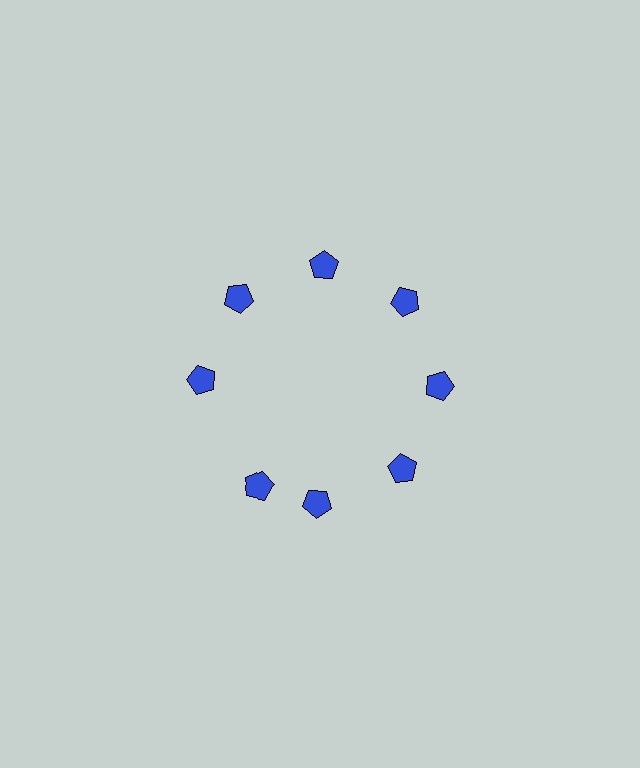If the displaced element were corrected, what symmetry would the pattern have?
It would have 8-fold rotational symmetry — the pattern would map onto itself every 45 degrees.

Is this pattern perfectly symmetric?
No. The 8 blue pentagons are arranged in a ring, but one element near the 8 o'clock position is rotated out of alignment along the ring, breaking the 8-fold rotational symmetry.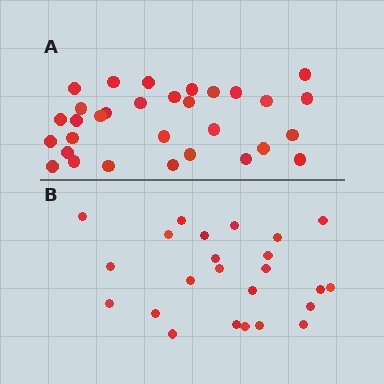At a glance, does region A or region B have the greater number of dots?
Region A (the top region) has more dots.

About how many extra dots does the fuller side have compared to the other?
Region A has roughly 8 or so more dots than region B.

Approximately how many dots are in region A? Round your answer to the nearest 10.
About 30 dots. (The exact count is 31, which rounds to 30.)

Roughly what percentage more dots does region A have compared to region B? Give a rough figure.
About 30% more.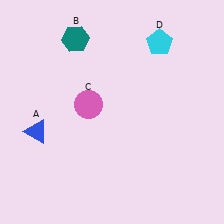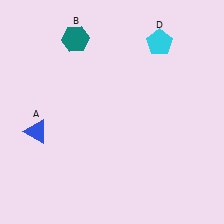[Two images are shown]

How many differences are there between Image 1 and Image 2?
There is 1 difference between the two images.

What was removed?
The pink circle (C) was removed in Image 2.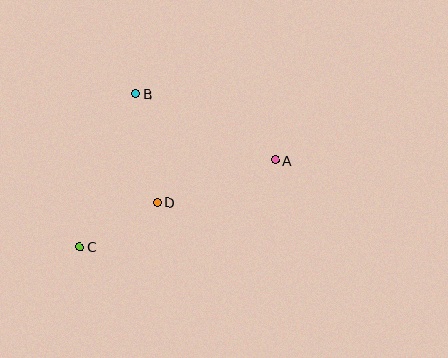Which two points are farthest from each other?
Points A and C are farthest from each other.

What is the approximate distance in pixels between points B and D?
The distance between B and D is approximately 111 pixels.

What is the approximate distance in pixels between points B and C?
The distance between B and C is approximately 163 pixels.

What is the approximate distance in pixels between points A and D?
The distance between A and D is approximately 125 pixels.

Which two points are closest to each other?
Points C and D are closest to each other.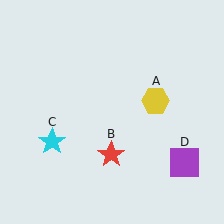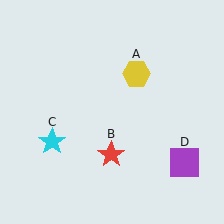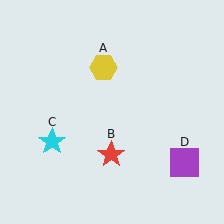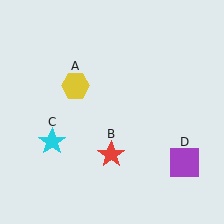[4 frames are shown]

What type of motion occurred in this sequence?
The yellow hexagon (object A) rotated counterclockwise around the center of the scene.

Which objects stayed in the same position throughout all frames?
Red star (object B) and cyan star (object C) and purple square (object D) remained stationary.